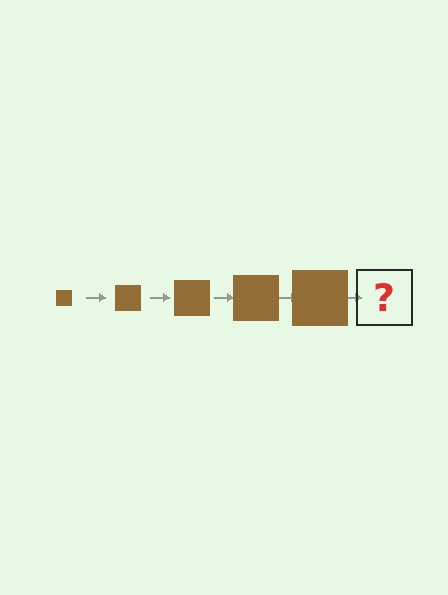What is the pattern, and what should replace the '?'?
The pattern is that the square gets progressively larger each step. The '?' should be a brown square, larger than the previous one.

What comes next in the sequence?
The next element should be a brown square, larger than the previous one.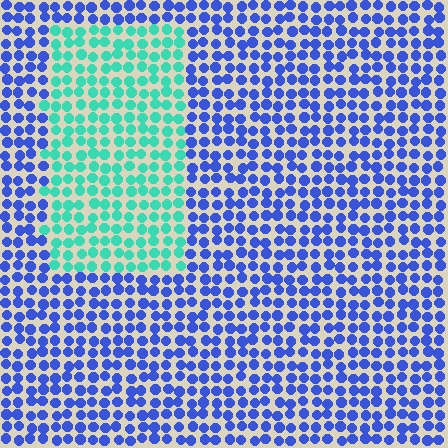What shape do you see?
I see a rectangle.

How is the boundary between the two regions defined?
The boundary is defined purely by a slight shift in hue (about 65 degrees). Spacing, size, and orientation are identical on both sides.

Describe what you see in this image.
The image is filled with small blue elements in a uniform arrangement. A rectangle-shaped region is visible where the elements are tinted to a slightly different hue, forming a subtle color boundary.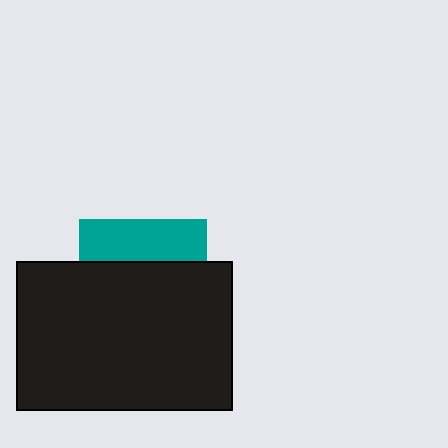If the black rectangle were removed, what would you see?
You would see the complete teal square.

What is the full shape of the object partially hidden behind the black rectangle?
The partially hidden object is a teal square.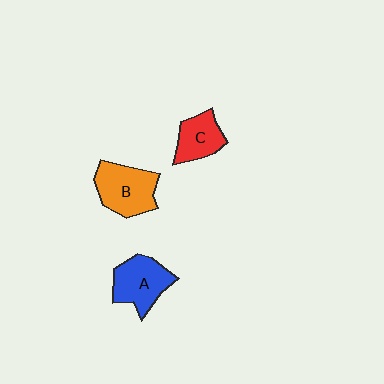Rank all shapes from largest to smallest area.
From largest to smallest: B (orange), A (blue), C (red).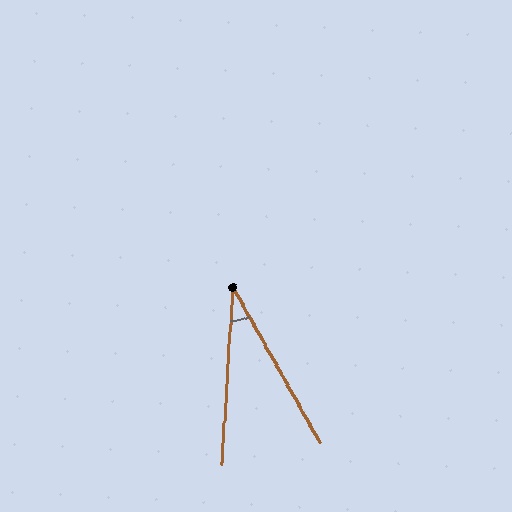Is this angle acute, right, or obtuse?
It is acute.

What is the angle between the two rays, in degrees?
Approximately 33 degrees.